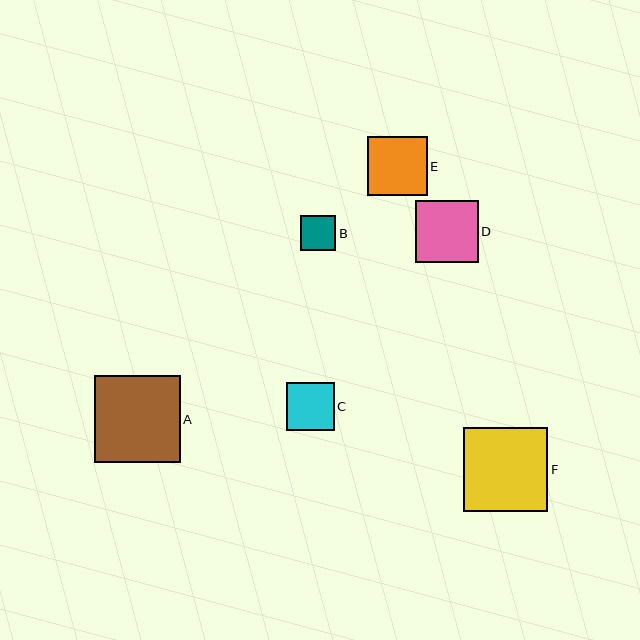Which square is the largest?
Square A is the largest with a size of approximately 86 pixels.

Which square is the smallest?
Square B is the smallest with a size of approximately 35 pixels.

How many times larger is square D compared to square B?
Square D is approximately 1.8 times the size of square B.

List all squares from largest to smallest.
From largest to smallest: A, F, D, E, C, B.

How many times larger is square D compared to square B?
Square D is approximately 1.8 times the size of square B.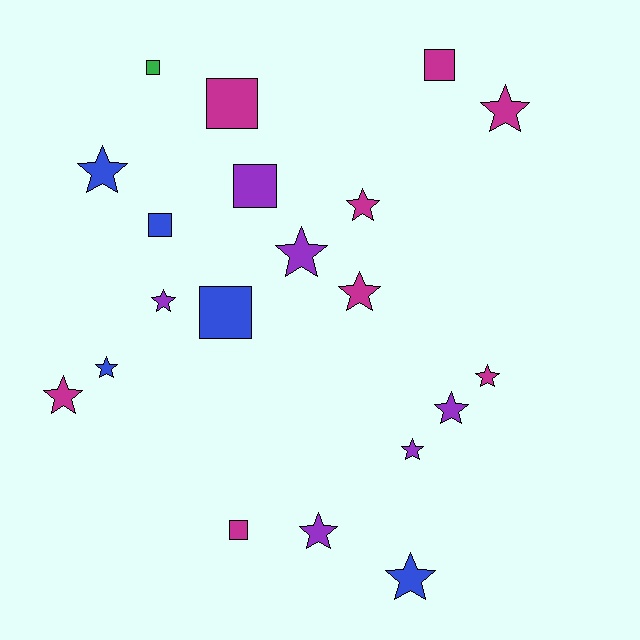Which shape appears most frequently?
Star, with 13 objects.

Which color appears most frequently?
Magenta, with 8 objects.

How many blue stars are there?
There are 3 blue stars.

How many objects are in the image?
There are 20 objects.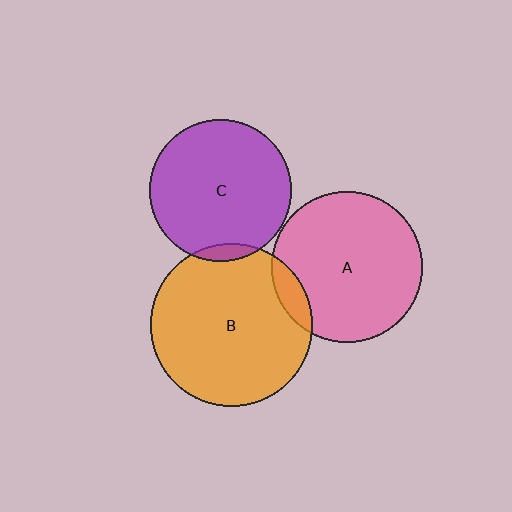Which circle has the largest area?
Circle B (orange).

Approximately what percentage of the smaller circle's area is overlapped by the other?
Approximately 10%.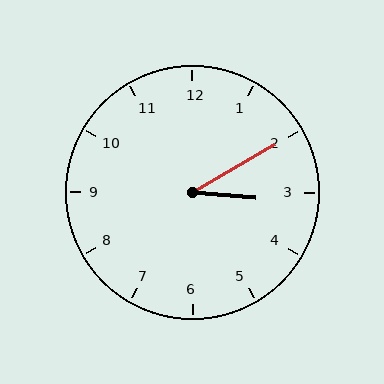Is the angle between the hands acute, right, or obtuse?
It is acute.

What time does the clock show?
3:10.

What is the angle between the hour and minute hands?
Approximately 35 degrees.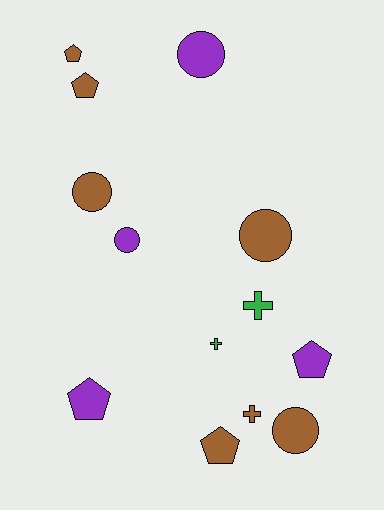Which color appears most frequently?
Brown, with 7 objects.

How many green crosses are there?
There are 2 green crosses.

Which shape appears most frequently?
Circle, with 5 objects.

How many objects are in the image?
There are 13 objects.